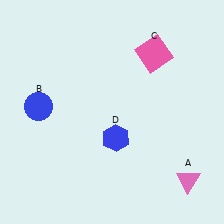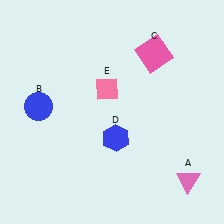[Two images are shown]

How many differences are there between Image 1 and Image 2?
There is 1 difference between the two images.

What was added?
A pink diamond (E) was added in Image 2.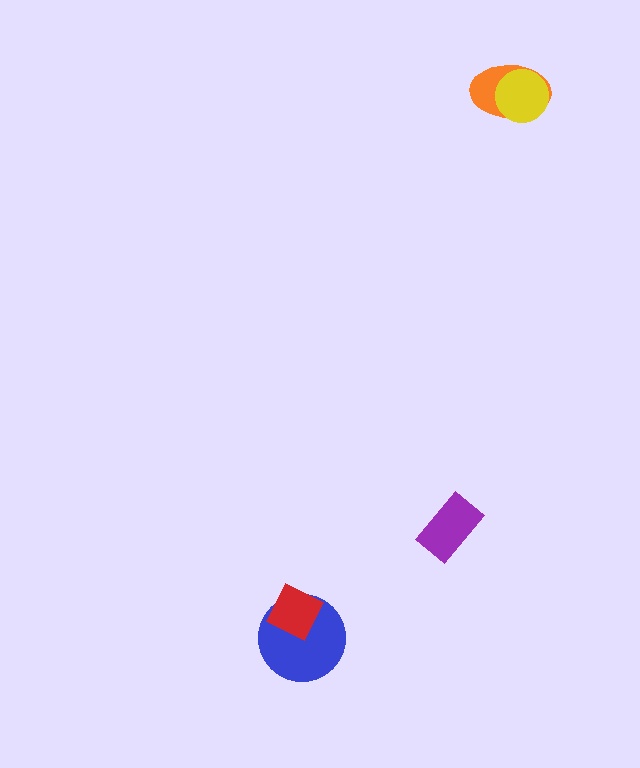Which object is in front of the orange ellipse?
The yellow circle is in front of the orange ellipse.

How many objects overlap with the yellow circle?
1 object overlaps with the yellow circle.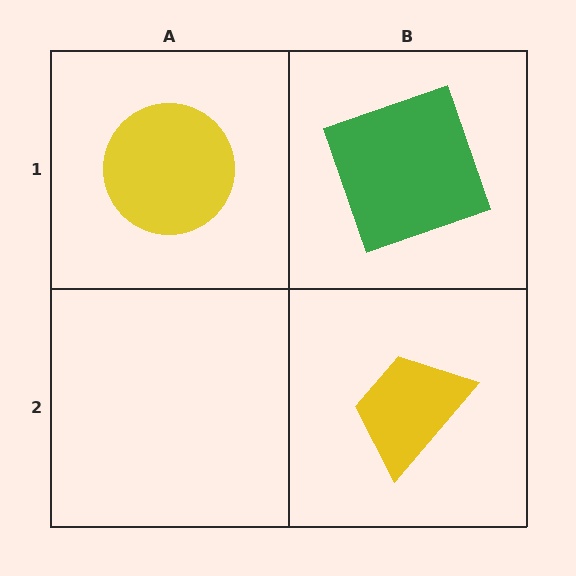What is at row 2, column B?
A yellow trapezoid.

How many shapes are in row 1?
2 shapes.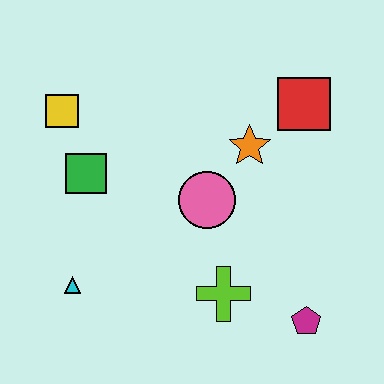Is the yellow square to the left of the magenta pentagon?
Yes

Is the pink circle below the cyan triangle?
No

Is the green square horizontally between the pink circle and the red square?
No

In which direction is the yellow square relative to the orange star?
The yellow square is to the left of the orange star.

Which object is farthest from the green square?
The magenta pentagon is farthest from the green square.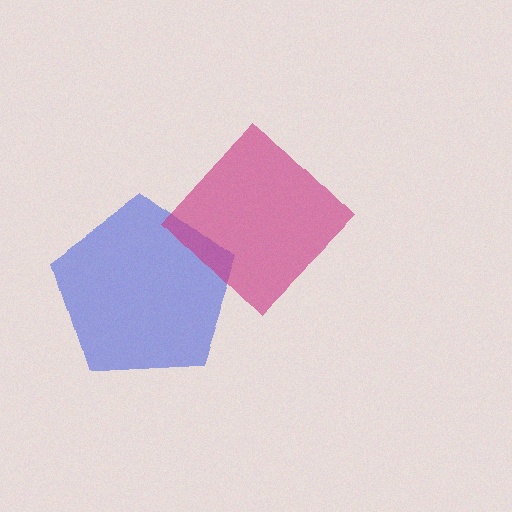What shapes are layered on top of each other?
The layered shapes are: a blue pentagon, a magenta diamond.